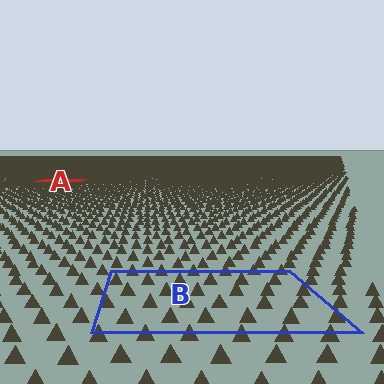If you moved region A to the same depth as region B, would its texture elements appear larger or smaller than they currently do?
They would appear larger. At a closer depth, the same texture elements are projected at a bigger on-screen size.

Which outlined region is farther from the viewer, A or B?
Region A is farther from the viewer — the texture elements inside it appear smaller and more densely packed.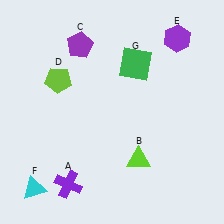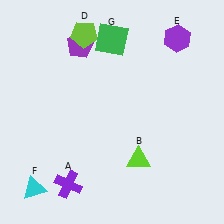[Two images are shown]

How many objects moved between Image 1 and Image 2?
2 objects moved between the two images.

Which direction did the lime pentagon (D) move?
The lime pentagon (D) moved up.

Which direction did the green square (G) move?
The green square (G) moved up.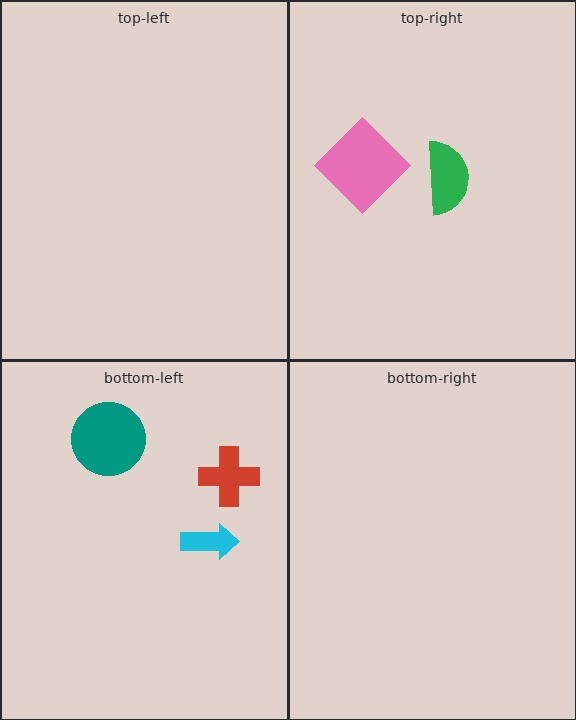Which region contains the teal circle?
The bottom-left region.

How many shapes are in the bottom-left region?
3.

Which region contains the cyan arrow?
The bottom-left region.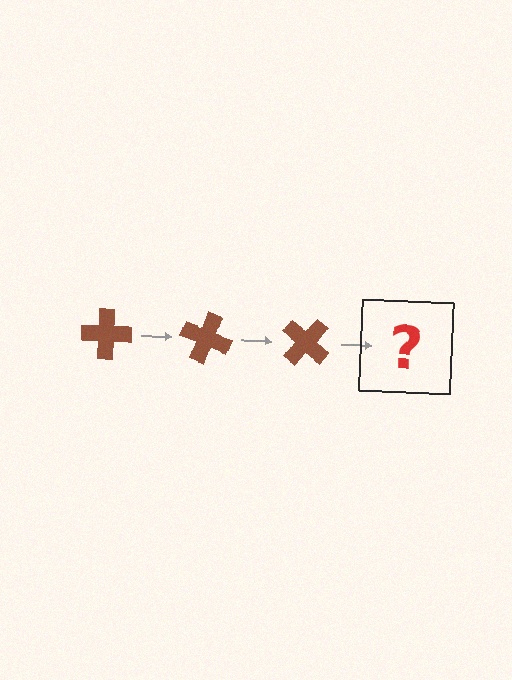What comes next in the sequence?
The next element should be a brown cross rotated 60 degrees.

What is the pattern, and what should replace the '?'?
The pattern is that the cross rotates 20 degrees each step. The '?' should be a brown cross rotated 60 degrees.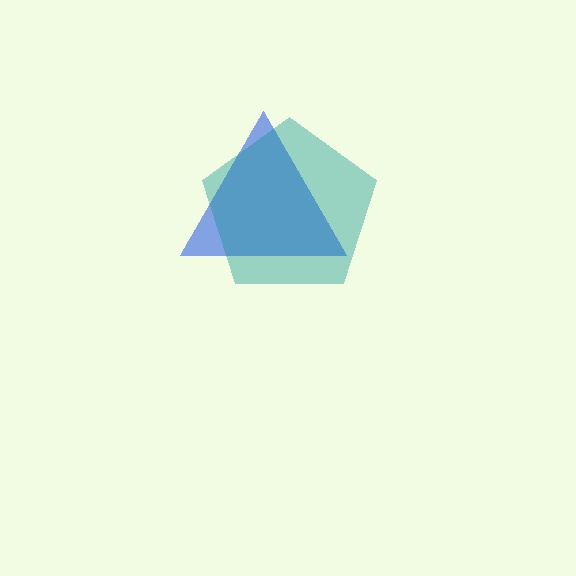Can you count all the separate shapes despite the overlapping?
Yes, there are 2 separate shapes.